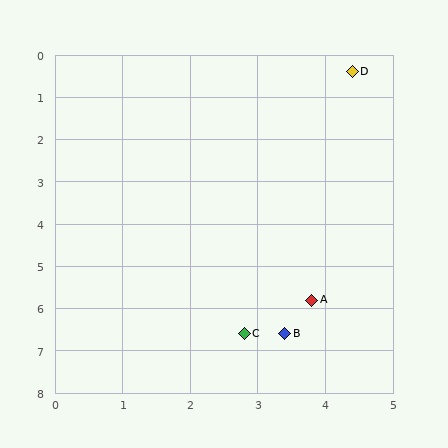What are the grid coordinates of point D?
Point D is at approximately (4.4, 0.4).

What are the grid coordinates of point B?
Point B is at approximately (3.4, 6.6).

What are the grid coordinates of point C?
Point C is at approximately (2.8, 6.6).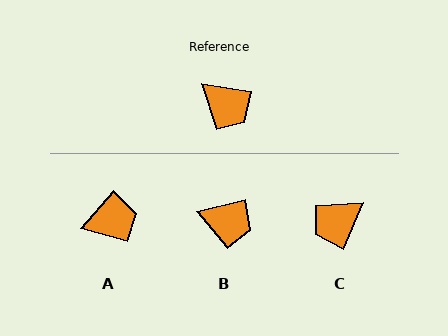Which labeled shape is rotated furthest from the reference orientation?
C, about 104 degrees away.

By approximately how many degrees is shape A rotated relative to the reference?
Approximately 58 degrees counter-clockwise.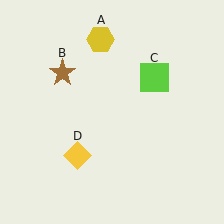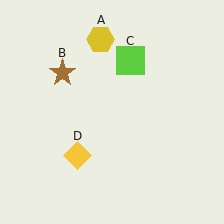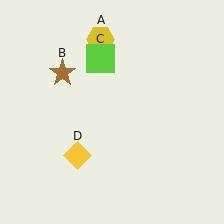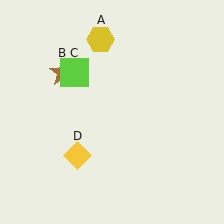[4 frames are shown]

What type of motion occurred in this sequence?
The lime square (object C) rotated counterclockwise around the center of the scene.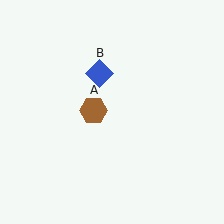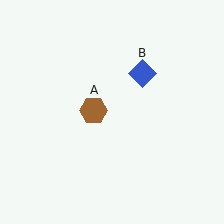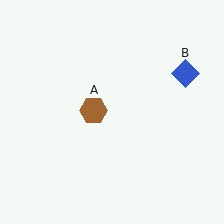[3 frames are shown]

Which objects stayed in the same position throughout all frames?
Brown hexagon (object A) remained stationary.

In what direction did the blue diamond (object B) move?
The blue diamond (object B) moved right.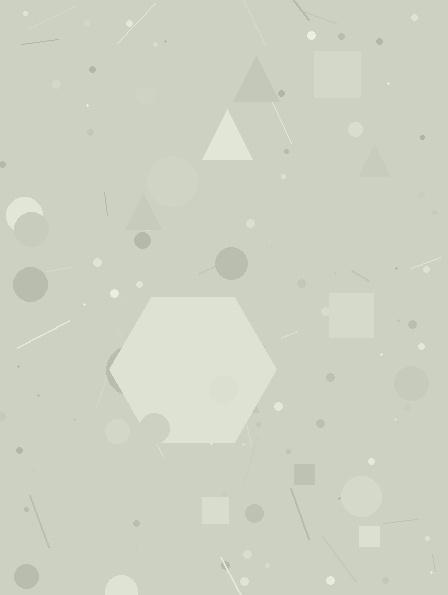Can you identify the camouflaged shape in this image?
The camouflaged shape is a hexagon.